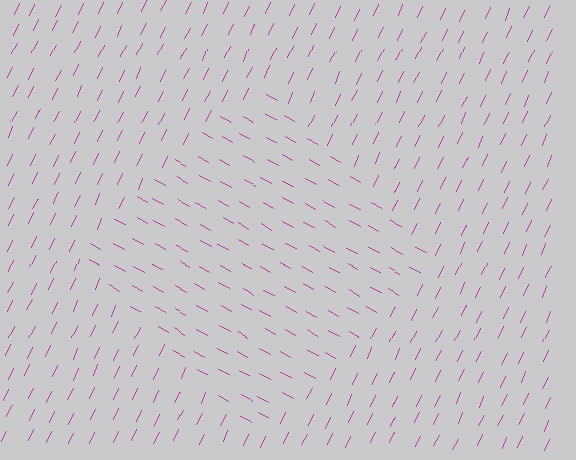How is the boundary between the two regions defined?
The boundary is defined purely by a change in line orientation (approximately 86 degrees difference). All lines are the same color and thickness.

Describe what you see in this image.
The image is filled with small magenta line segments. A diamond region in the image has lines oriented differently from the surrounding lines, creating a visible texture boundary.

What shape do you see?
I see a diamond.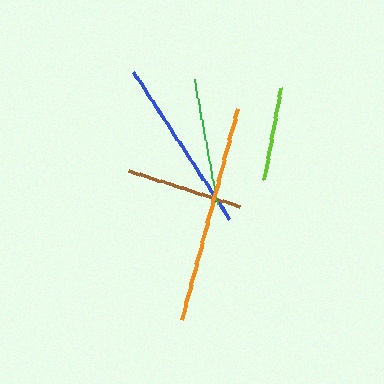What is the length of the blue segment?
The blue segment is approximately 177 pixels long.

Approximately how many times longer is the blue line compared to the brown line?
The blue line is approximately 1.5 times the length of the brown line.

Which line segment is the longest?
The orange line is the longest at approximately 219 pixels.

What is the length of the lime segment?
The lime segment is approximately 93 pixels long.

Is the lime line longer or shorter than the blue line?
The blue line is longer than the lime line.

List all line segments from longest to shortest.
From longest to shortest: orange, blue, green, brown, lime.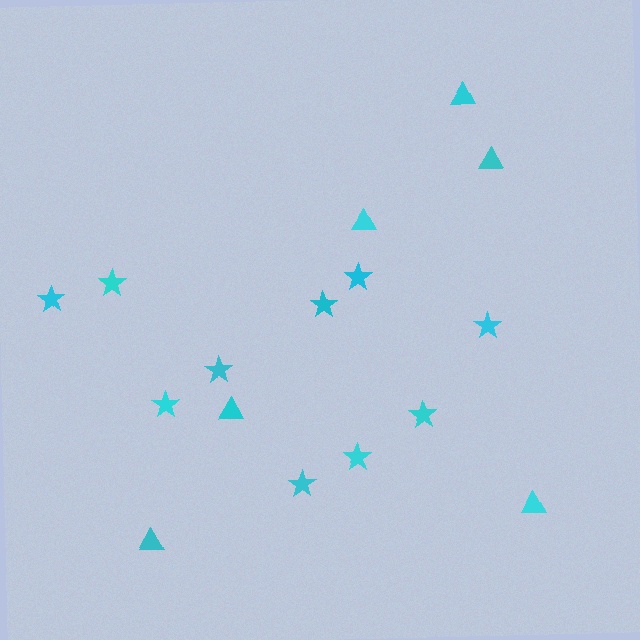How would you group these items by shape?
There are 2 groups: one group of triangles (6) and one group of stars (10).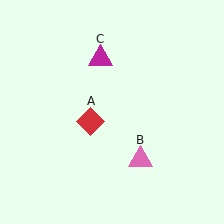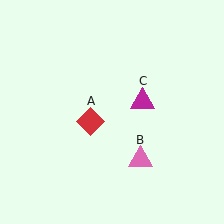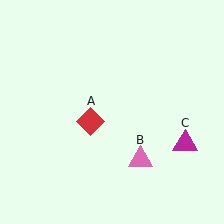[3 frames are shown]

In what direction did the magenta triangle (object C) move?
The magenta triangle (object C) moved down and to the right.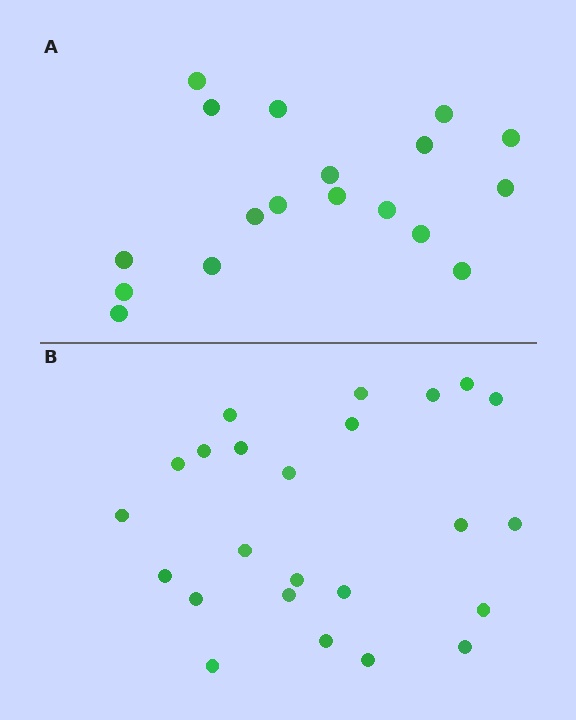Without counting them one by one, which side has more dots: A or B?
Region B (the bottom region) has more dots.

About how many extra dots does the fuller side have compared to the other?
Region B has about 6 more dots than region A.